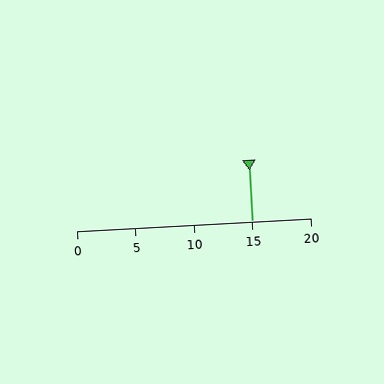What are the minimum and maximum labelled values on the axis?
The axis runs from 0 to 20.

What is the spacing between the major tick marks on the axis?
The major ticks are spaced 5 apart.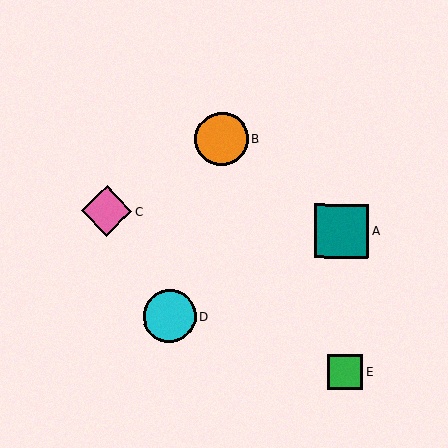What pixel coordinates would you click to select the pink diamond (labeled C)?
Click at (107, 211) to select the pink diamond C.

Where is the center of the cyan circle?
The center of the cyan circle is at (169, 316).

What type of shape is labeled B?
Shape B is an orange circle.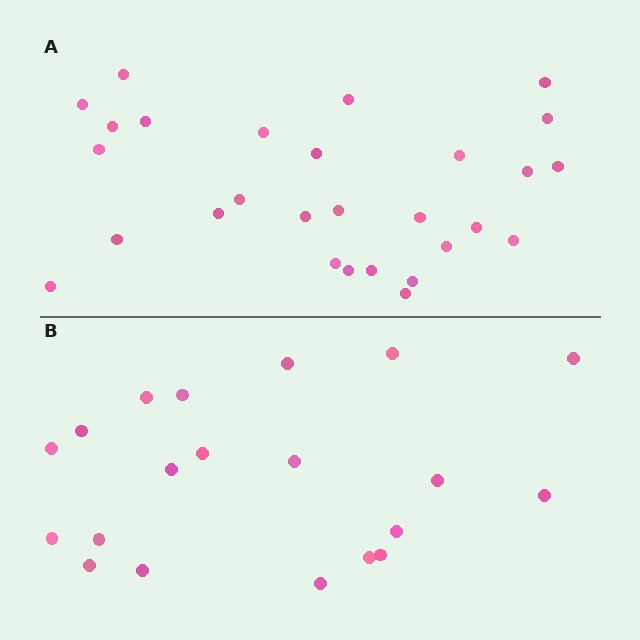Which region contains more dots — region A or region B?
Region A (the top region) has more dots.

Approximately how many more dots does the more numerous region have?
Region A has roughly 8 or so more dots than region B.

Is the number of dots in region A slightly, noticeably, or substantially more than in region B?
Region A has noticeably more, but not dramatically so. The ratio is roughly 1.4 to 1.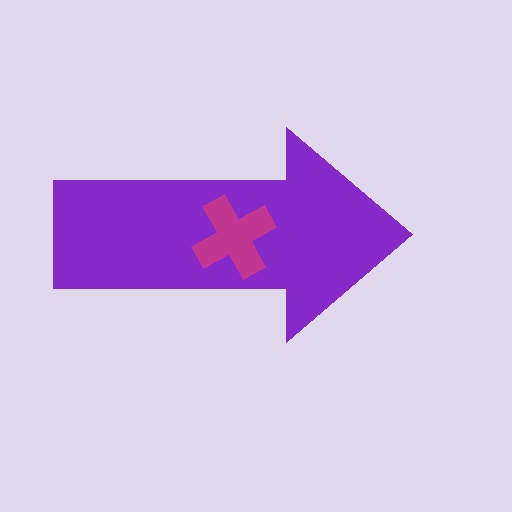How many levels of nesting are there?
2.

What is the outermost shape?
The purple arrow.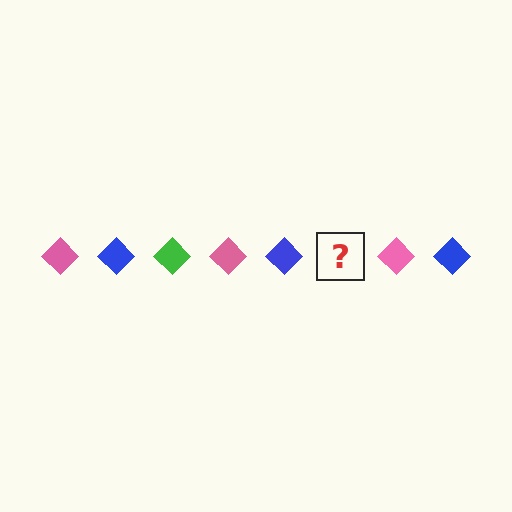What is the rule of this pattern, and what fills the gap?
The rule is that the pattern cycles through pink, blue, green diamonds. The gap should be filled with a green diamond.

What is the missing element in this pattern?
The missing element is a green diamond.